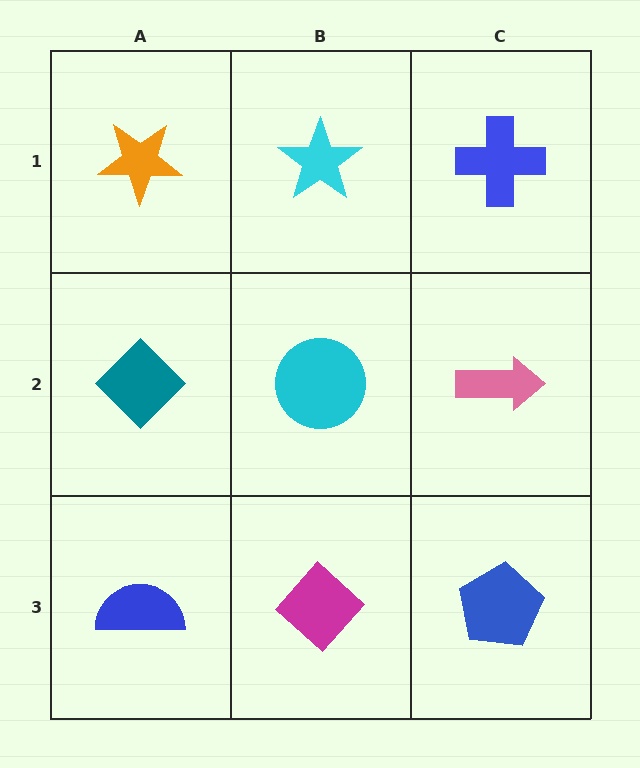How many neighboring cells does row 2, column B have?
4.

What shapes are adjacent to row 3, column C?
A pink arrow (row 2, column C), a magenta diamond (row 3, column B).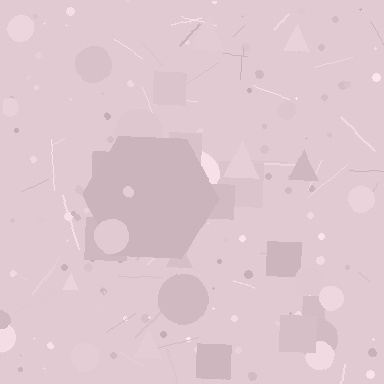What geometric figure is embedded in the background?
A hexagon is embedded in the background.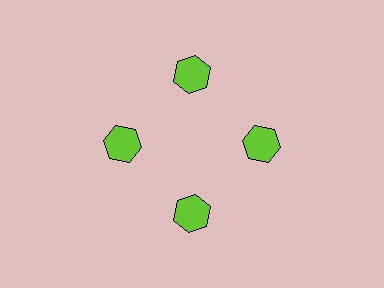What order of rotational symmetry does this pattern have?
This pattern has 4-fold rotational symmetry.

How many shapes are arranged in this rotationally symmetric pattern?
There are 4 shapes, arranged in 4 groups of 1.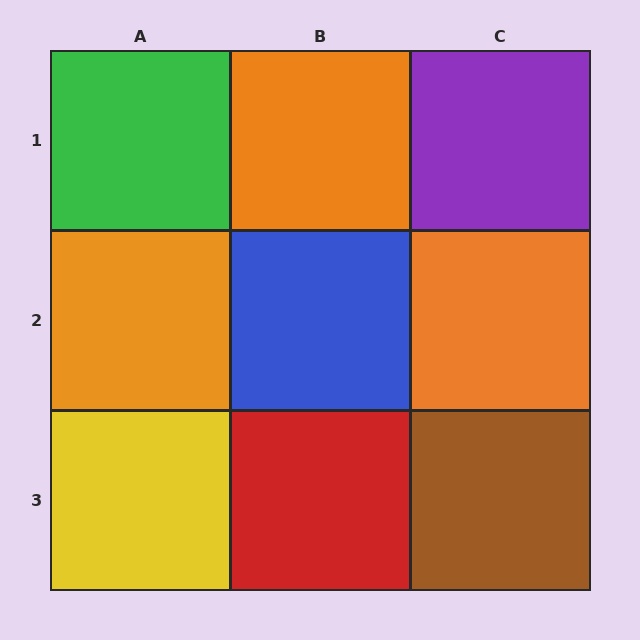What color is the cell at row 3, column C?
Brown.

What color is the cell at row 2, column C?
Orange.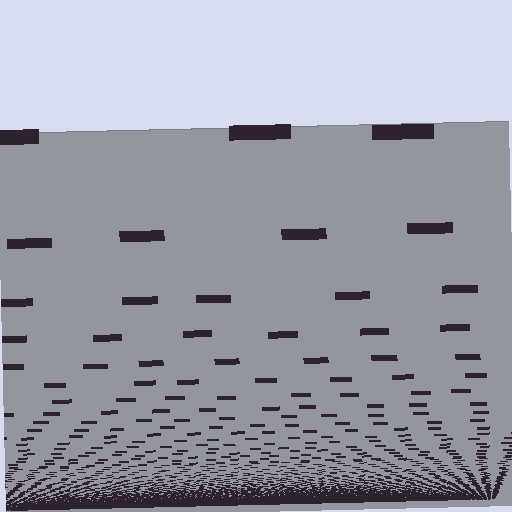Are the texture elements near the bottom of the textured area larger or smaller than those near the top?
Smaller. The gradient is inverted — elements near the bottom are smaller and denser.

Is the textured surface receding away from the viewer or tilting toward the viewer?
The surface appears to tilt toward the viewer. Texture elements get larger and sparser toward the top.